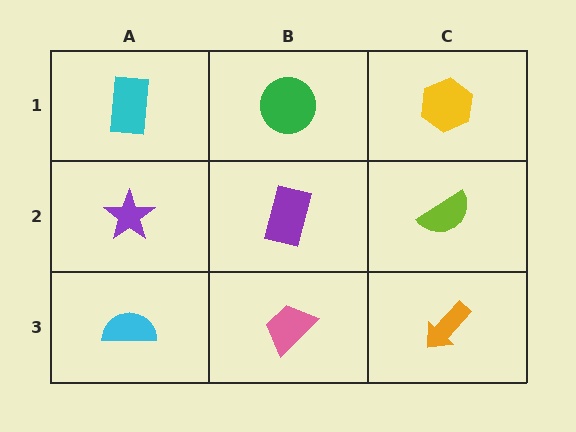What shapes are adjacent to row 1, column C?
A lime semicircle (row 2, column C), a green circle (row 1, column B).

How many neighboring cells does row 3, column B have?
3.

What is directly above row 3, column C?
A lime semicircle.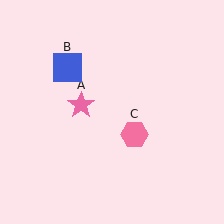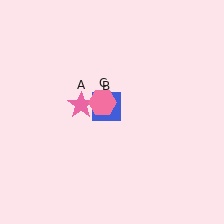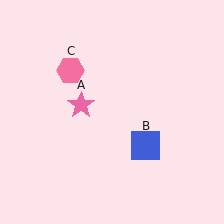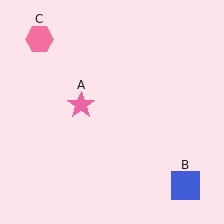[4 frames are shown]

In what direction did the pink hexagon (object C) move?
The pink hexagon (object C) moved up and to the left.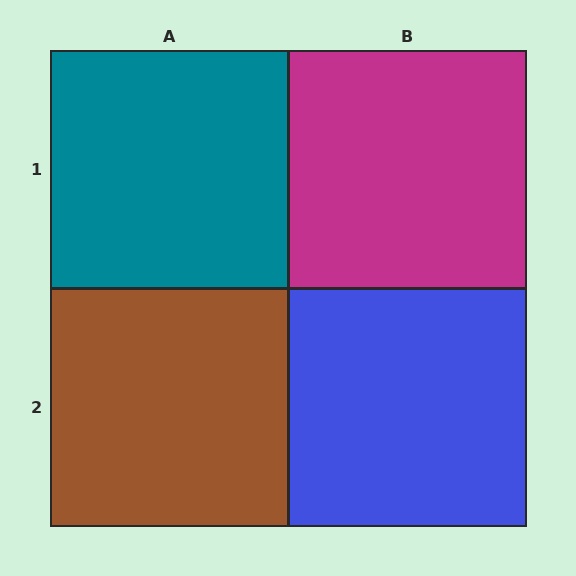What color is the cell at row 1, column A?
Teal.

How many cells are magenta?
1 cell is magenta.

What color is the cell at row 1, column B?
Magenta.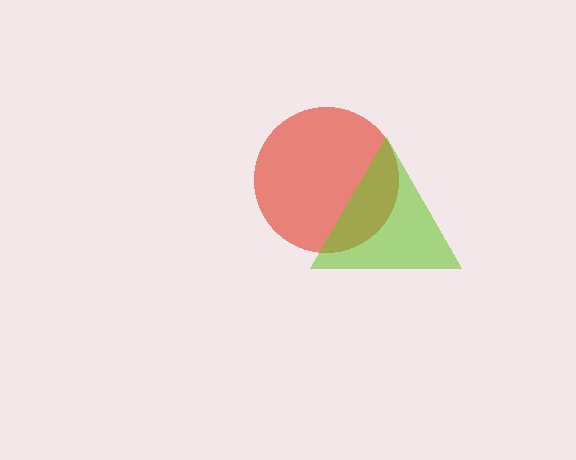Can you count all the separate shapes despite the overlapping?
Yes, there are 2 separate shapes.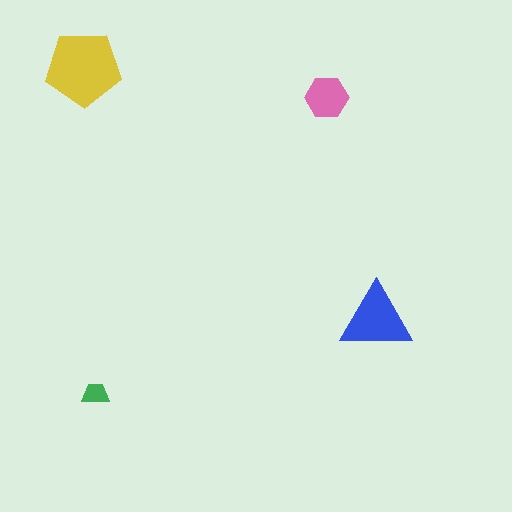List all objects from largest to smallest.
The yellow pentagon, the blue triangle, the pink hexagon, the green trapezoid.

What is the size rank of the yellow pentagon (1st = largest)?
1st.